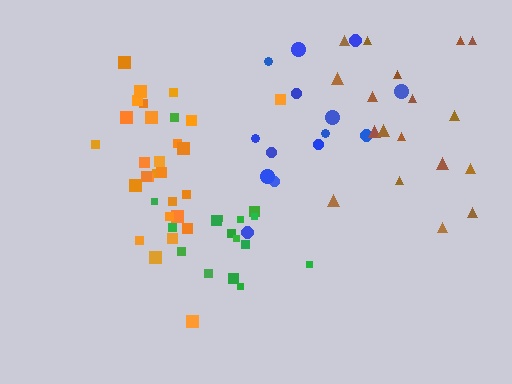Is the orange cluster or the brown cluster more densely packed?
Orange.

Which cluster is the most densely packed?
Orange.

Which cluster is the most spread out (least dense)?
Brown.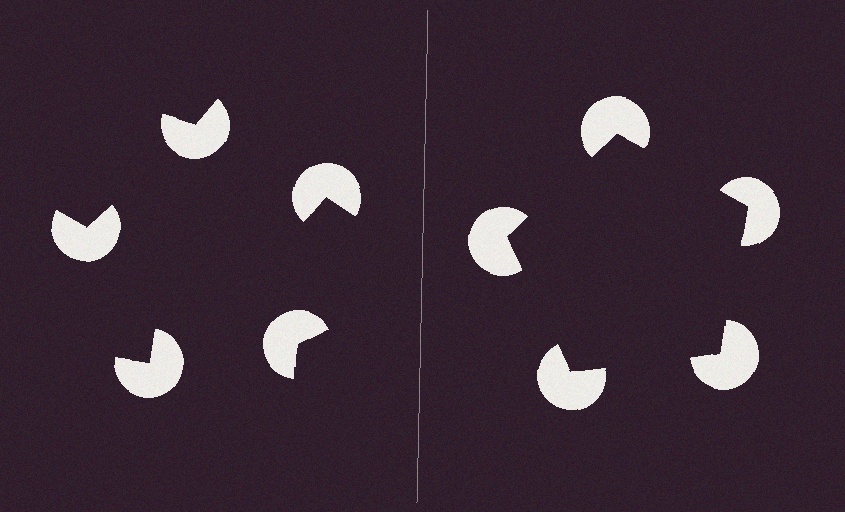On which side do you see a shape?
An illusory pentagon appears on the right side. On the left side the wedge cuts are rotated, so no coherent shape forms.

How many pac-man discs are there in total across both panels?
10 — 5 on each side.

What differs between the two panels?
The pac-man discs are positioned identically on both sides; only the wedge orientations differ. On the right they align to a pentagon; on the left they are misaligned.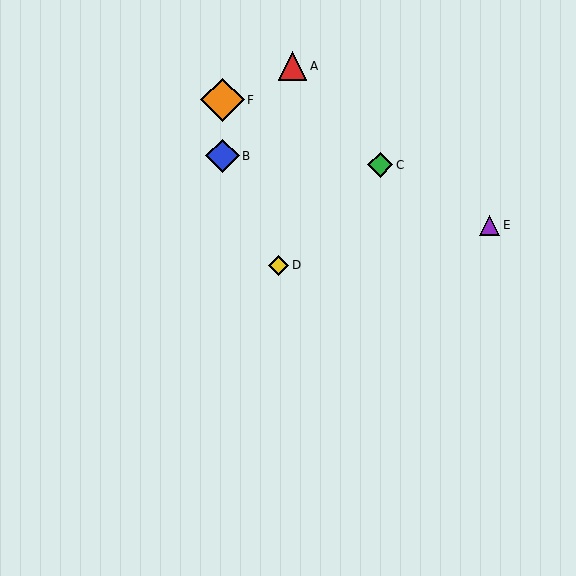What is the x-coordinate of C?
Object C is at x≈380.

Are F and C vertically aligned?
No, F is at x≈222 and C is at x≈380.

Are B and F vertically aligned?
Yes, both are at x≈222.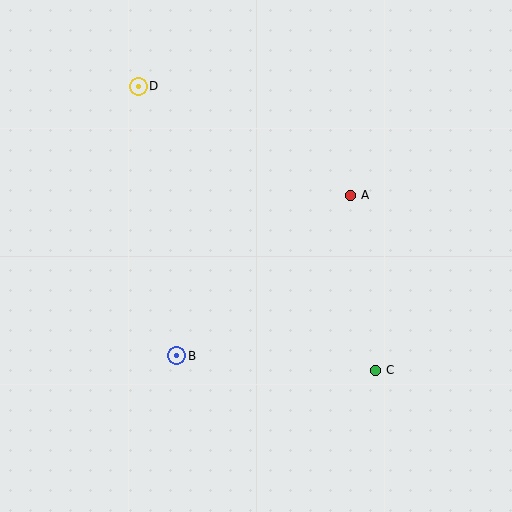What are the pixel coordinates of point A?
Point A is at (350, 195).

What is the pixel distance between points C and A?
The distance between C and A is 177 pixels.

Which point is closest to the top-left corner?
Point D is closest to the top-left corner.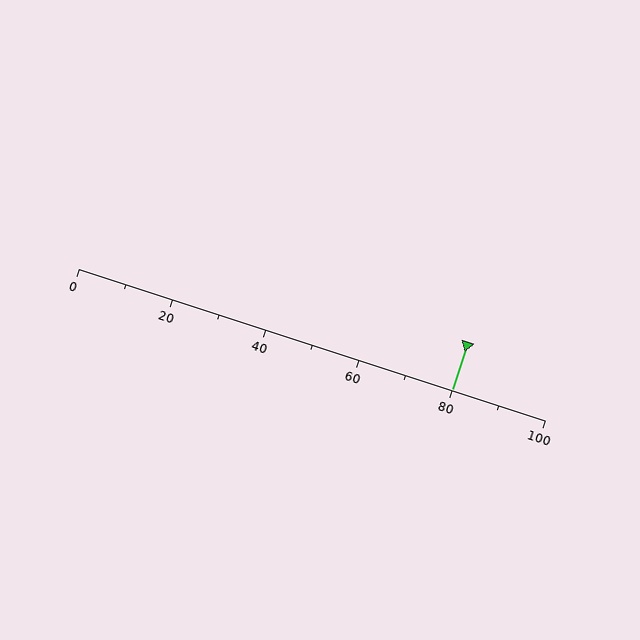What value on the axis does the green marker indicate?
The marker indicates approximately 80.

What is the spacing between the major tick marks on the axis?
The major ticks are spaced 20 apart.